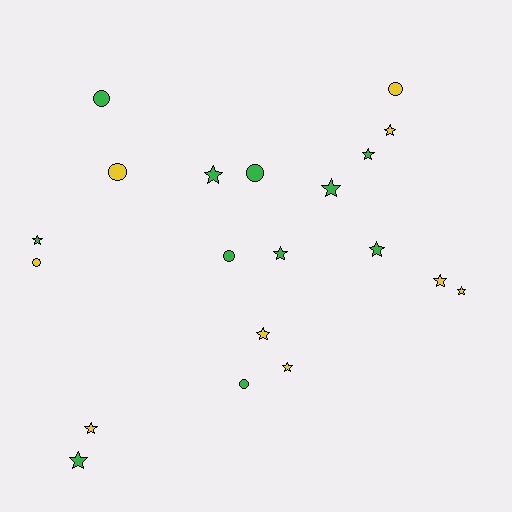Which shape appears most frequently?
Star, with 13 objects.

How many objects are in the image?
There are 20 objects.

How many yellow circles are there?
There are 3 yellow circles.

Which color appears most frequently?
Green, with 11 objects.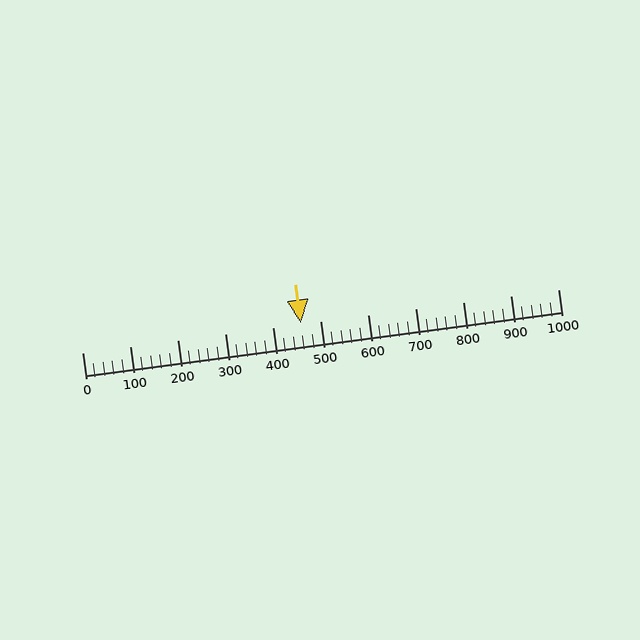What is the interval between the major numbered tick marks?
The major tick marks are spaced 100 units apart.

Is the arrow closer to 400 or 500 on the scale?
The arrow is closer to 500.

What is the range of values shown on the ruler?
The ruler shows values from 0 to 1000.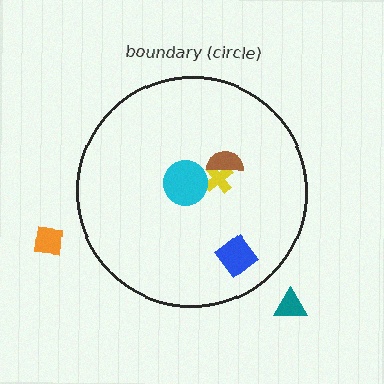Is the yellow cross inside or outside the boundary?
Inside.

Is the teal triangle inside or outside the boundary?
Outside.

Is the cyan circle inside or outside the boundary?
Inside.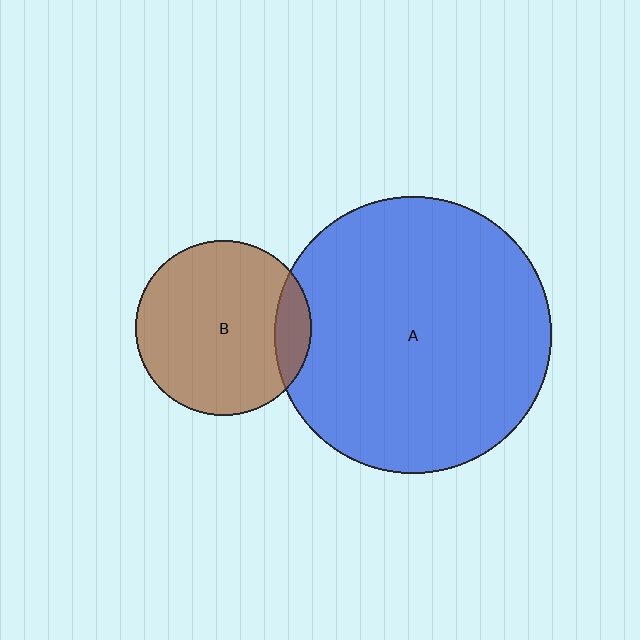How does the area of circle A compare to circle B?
Approximately 2.5 times.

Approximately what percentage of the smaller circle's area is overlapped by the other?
Approximately 15%.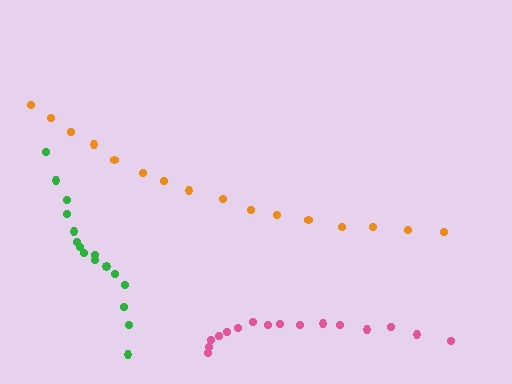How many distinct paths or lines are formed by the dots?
There are 3 distinct paths.